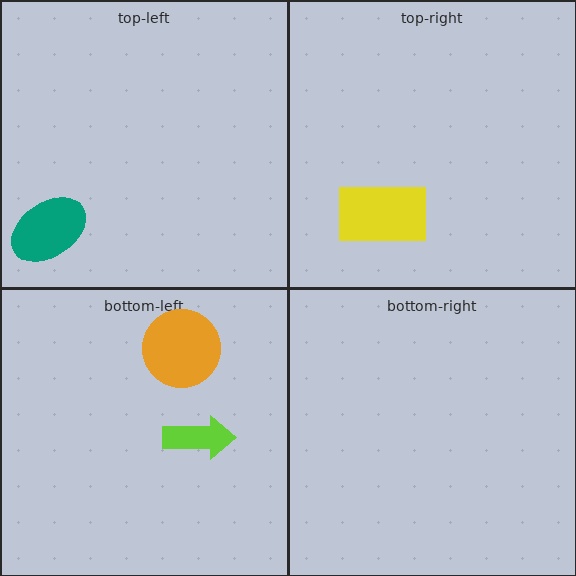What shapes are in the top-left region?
The teal ellipse.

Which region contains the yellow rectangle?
The top-right region.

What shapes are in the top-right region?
The yellow rectangle.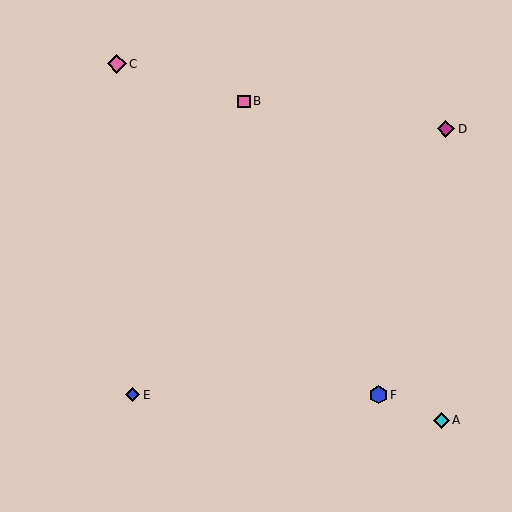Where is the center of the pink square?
The center of the pink square is at (244, 101).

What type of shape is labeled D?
Shape D is a magenta diamond.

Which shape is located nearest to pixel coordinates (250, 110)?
The pink square (labeled B) at (244, 101) is nearest to that location.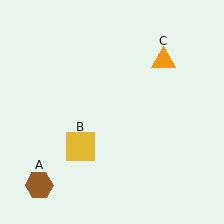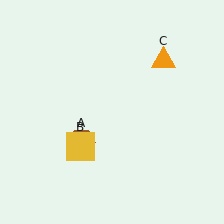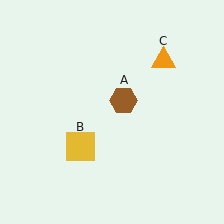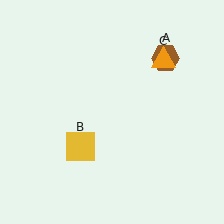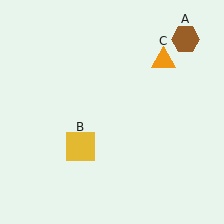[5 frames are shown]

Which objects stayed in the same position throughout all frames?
Yellow square (object B) and orange triangle (object C) remained stationary.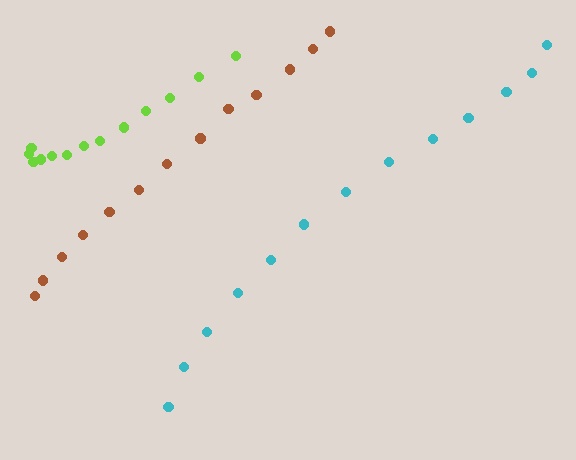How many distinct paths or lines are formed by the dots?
There are 3 distinct paths.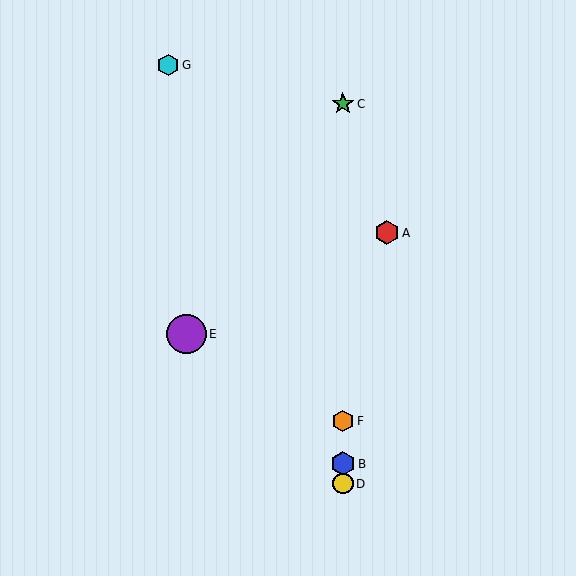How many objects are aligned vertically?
4 objects (B, C, D, F) are aligned vertically.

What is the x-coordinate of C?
Object C is at x≈343.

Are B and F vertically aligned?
Yes, both are at x≈343.